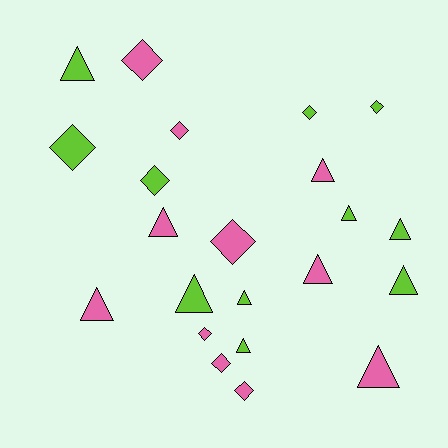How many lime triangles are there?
There are 7 lime triangles.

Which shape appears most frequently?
Triangle, with 12 objects.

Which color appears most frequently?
Lime, with 11 objects.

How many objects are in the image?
There are 22 objects.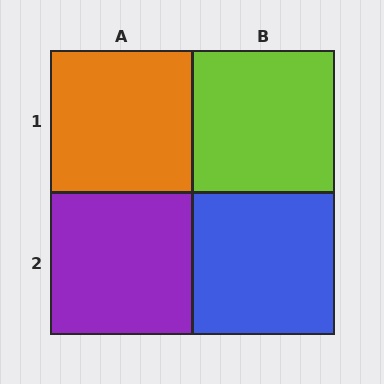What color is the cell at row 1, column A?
Orange.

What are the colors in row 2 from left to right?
Purple, blue.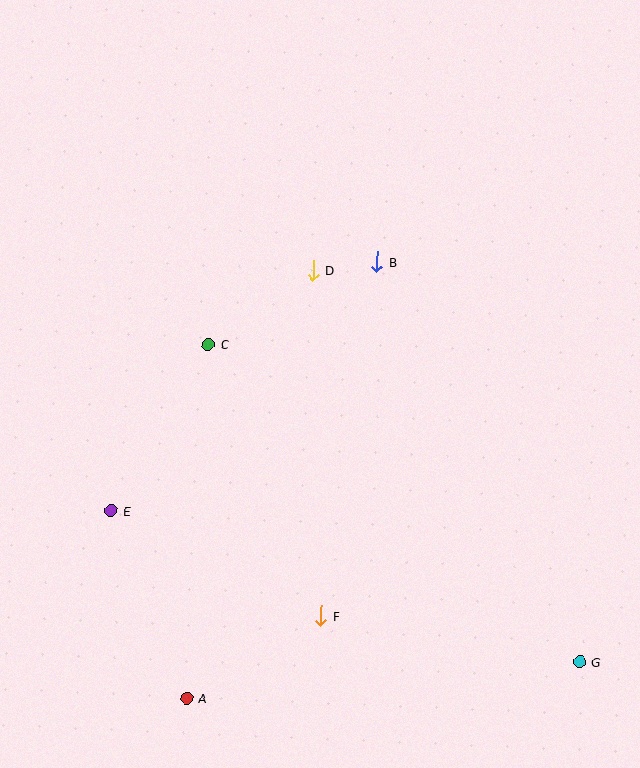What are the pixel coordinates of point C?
Point C is at (208, 344).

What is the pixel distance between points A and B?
The distance between A and B is 476 pixels.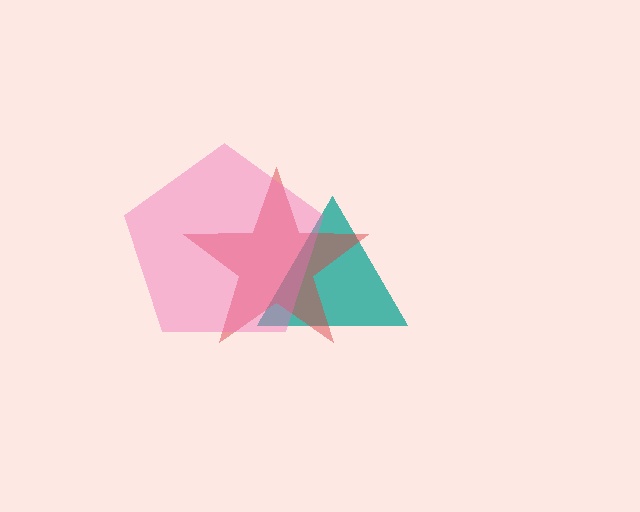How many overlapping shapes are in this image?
There are 3 overlapping shapes in the image.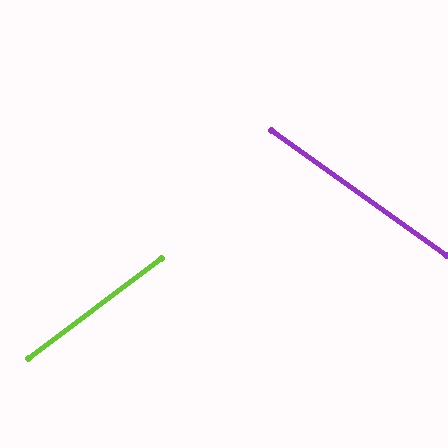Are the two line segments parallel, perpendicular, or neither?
Neither parallel nor perpendicular — they differ by about 73°.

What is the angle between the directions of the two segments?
Approximately 73 degrees.